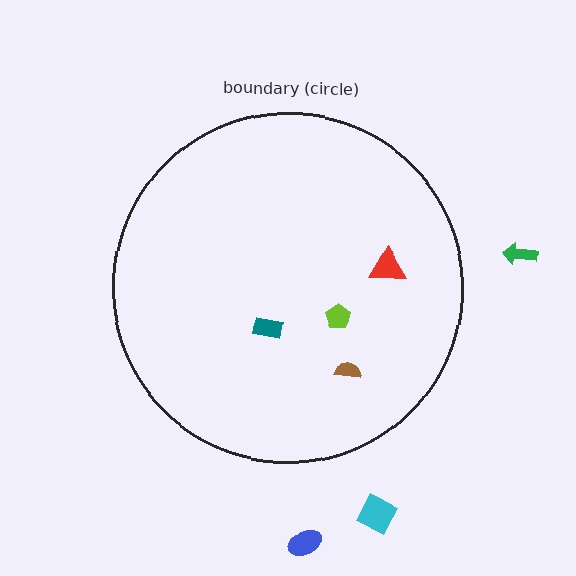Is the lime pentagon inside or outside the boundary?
Inside.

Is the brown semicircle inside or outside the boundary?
Inside.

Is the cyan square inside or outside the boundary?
Outside.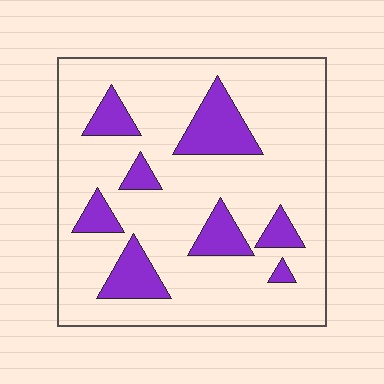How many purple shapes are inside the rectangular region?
8.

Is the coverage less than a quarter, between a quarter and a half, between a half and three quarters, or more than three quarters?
Less than a quarter.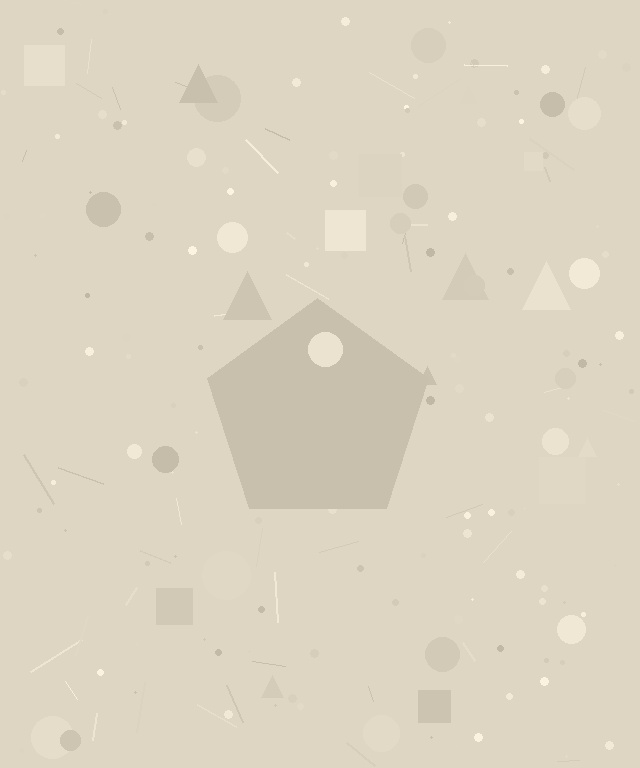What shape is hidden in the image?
A pentagon is hidden in the image.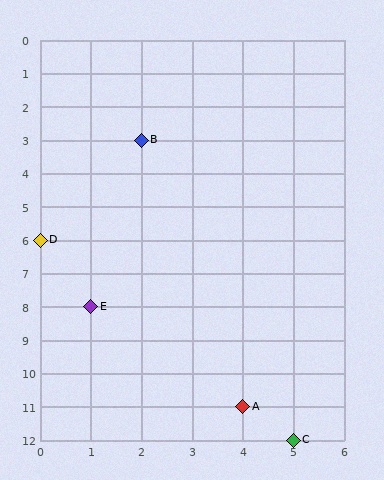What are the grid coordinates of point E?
Point E is at grid coordinates (1, 8).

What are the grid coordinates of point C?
Point C is at grid coordinates (5, 12).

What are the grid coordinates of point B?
Point B is at grid coordinates (2, 3).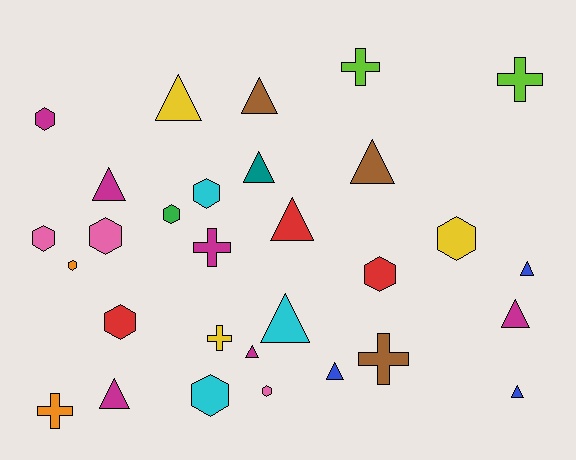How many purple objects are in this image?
There are no purple objects.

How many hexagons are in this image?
There are 11 hexagons.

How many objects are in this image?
There are 30 objects.